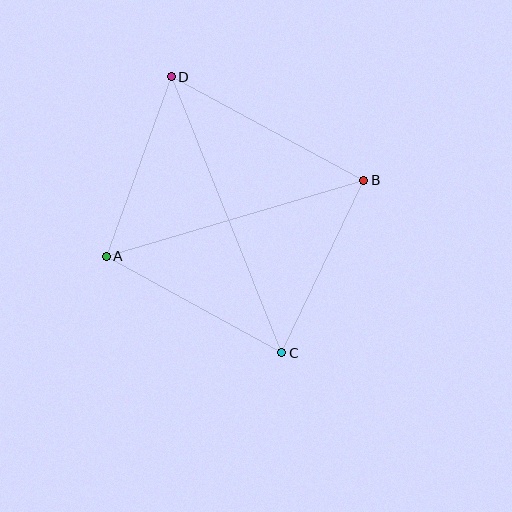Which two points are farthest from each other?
Points C and D are farthest from each other.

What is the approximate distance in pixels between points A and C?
The distance between A and C is approximately 200 pixels.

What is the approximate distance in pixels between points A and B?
The distance between A and B is approximately 269 pixels.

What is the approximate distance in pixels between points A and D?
The distance between A and D is approximately 191 pixels.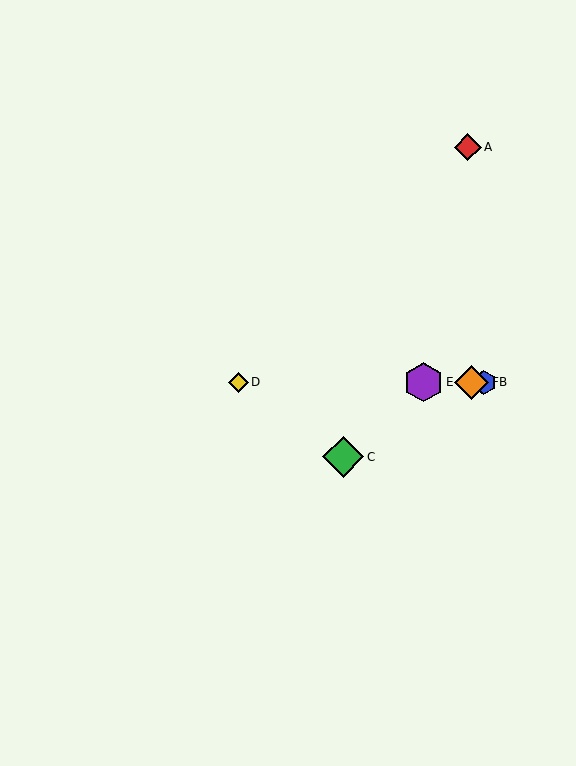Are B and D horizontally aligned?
Yes, both are at y≈382.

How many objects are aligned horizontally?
4 objects (B, D, E, F) are aligned horizontally.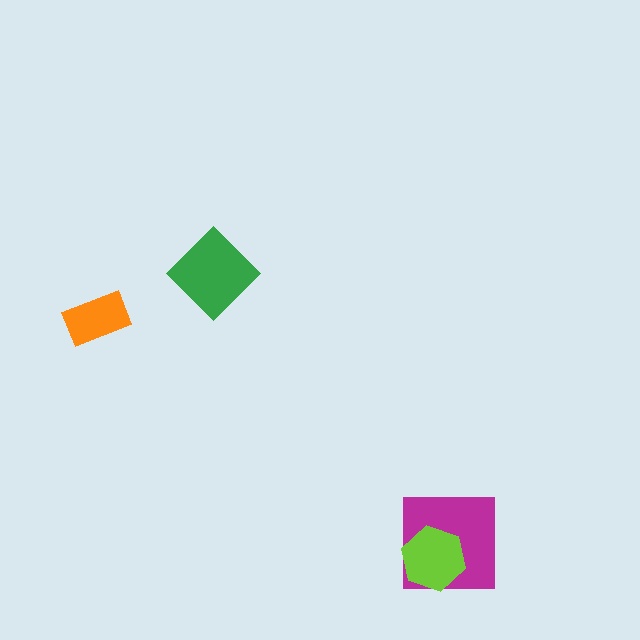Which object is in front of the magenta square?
The lime hexagon is in front of the magenta square.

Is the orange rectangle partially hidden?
No, no other shape covers it.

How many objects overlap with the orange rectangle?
0 objects overlap with the orange rectangle.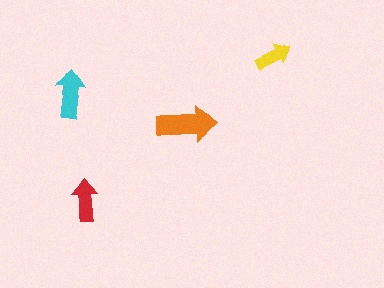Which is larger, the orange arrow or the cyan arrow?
The orange one.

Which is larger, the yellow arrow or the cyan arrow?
The cyan one.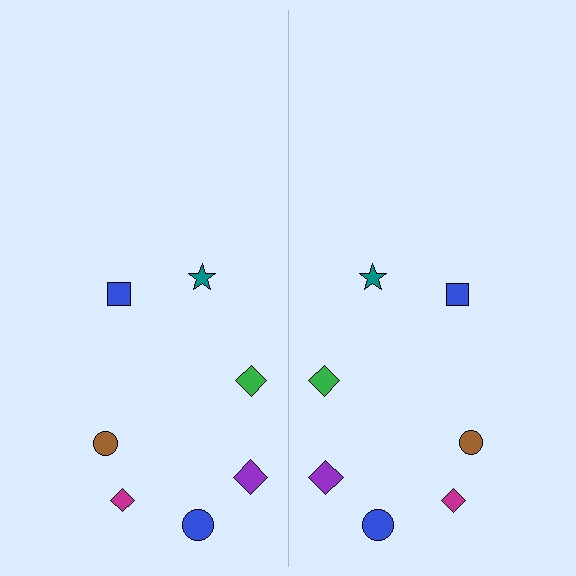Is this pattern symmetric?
Yes, this pattern has bilateral (reflection) symmetry.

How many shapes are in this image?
There are 14 shapes in this image.